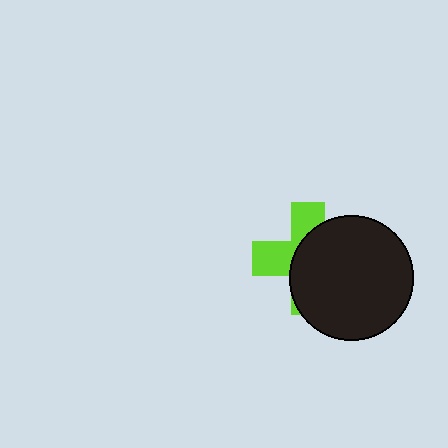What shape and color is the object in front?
The object in front is a black circle.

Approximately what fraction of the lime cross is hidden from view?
Roughly 61% of the lime cross is hidden behind the black circle.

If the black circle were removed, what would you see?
You would see the complete lime cross.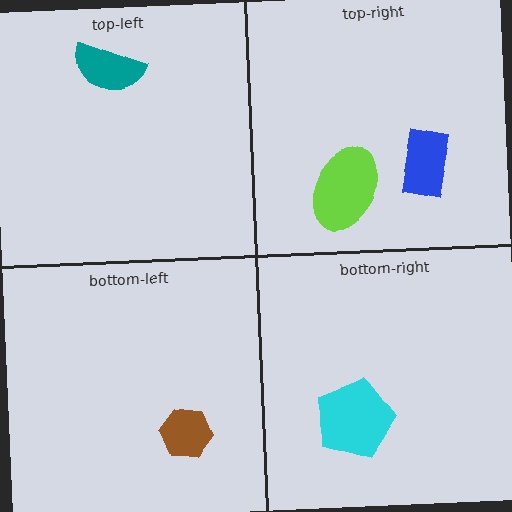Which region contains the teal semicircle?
The top-left region.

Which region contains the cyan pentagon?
The bottom-right region.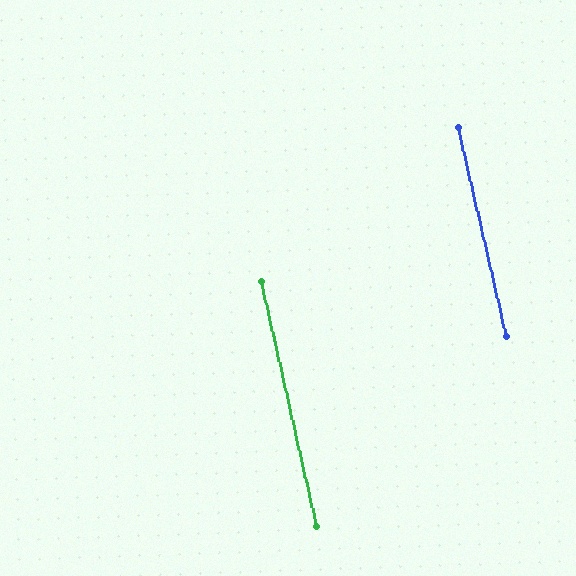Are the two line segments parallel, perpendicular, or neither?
Parallel — their directions differ by only 0.1°.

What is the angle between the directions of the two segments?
Approximately 0 degrees.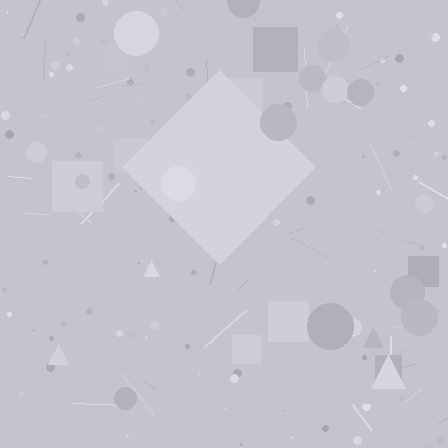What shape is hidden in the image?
A diamond is hidden in the image.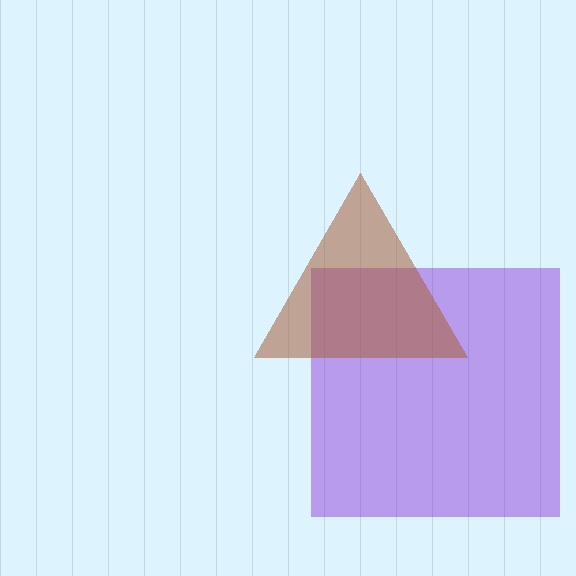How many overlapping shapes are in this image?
There are 2 overlapping shapes in the image.